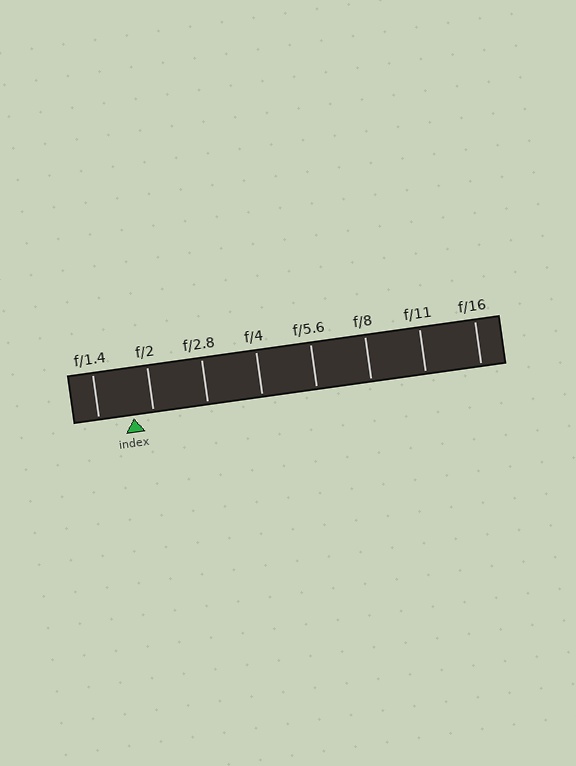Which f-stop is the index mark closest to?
The index mark is closest to f/2.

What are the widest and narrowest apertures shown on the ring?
The widest aperture shown is f/1.4 and the narrowest is f/16.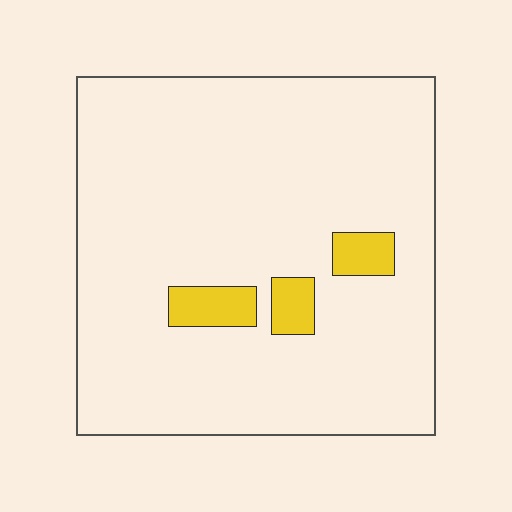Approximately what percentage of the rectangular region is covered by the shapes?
Approximately 5%.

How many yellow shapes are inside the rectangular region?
3.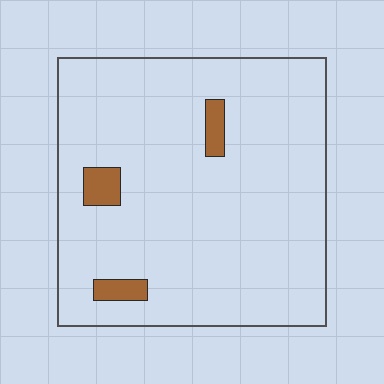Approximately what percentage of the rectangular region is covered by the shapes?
Approximately 5%.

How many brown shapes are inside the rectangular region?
3.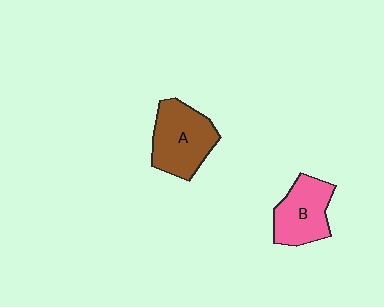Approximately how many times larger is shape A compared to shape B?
Approximately 1.2 times.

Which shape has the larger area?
Shape A (brown).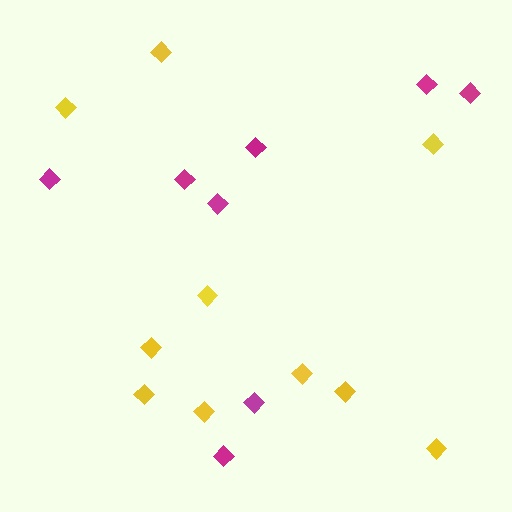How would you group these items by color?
There are 2 groups: one group of yellow diamonds (10) and one group of magenta diamonds (8).